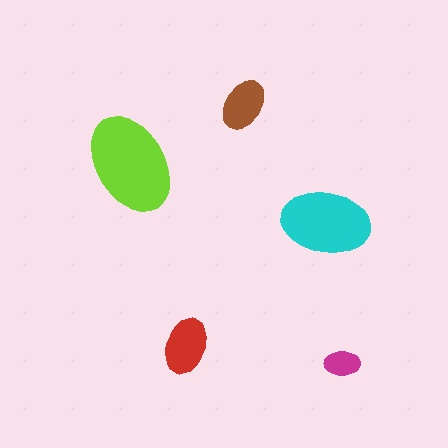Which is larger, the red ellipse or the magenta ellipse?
The red one.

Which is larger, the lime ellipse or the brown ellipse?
The lime one.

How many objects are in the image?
There are 5 objects in the image.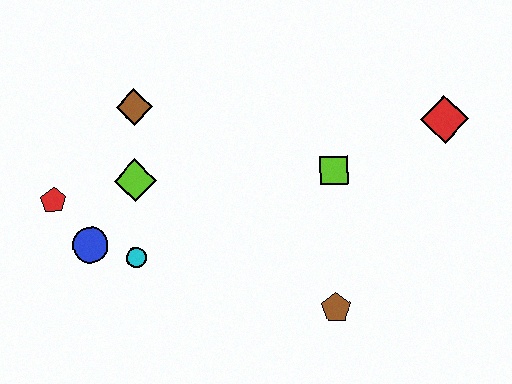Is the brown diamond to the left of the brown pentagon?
Yes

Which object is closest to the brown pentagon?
The lime square is closest to the brown pentagon.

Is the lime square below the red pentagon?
No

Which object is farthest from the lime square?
The red pentagon is farthest from the lime square.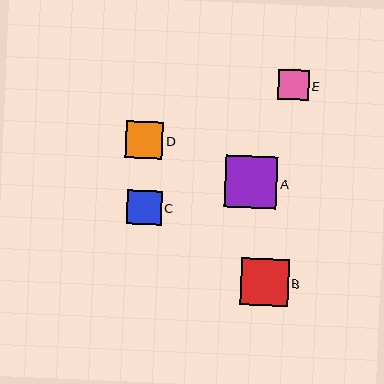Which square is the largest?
Square A is the largest with a size of approximately 53 pixels.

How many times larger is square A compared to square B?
Square A is approximately 1.1 times the size of square B.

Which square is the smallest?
Square E is the smallest with a size of approximately 30 pixels.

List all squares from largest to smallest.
From largest to smallest: A, B, D, C, E.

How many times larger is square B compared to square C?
Square B is approximately 1.4 times the size of square C.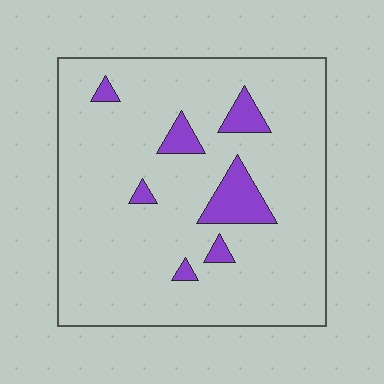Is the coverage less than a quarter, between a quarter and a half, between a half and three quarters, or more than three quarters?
Less than a quarter.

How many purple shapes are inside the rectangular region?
7.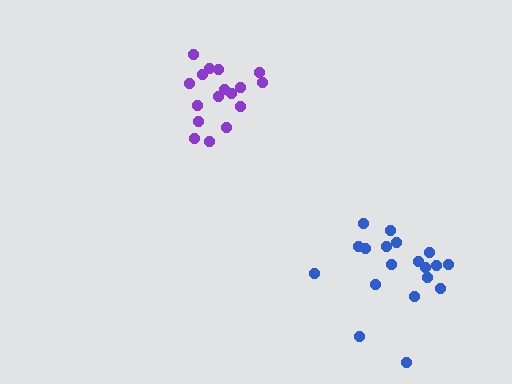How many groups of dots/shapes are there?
There are 2 groups.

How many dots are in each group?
Group 1: 17 dots, Group 2: 19 dots (36 total).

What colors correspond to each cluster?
The clusters are colored: purple, blue.